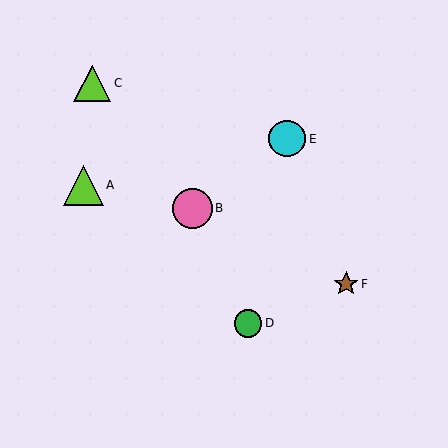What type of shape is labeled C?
Shape C is a lime triangle.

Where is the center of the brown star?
The center of the brown star is at (346, 284).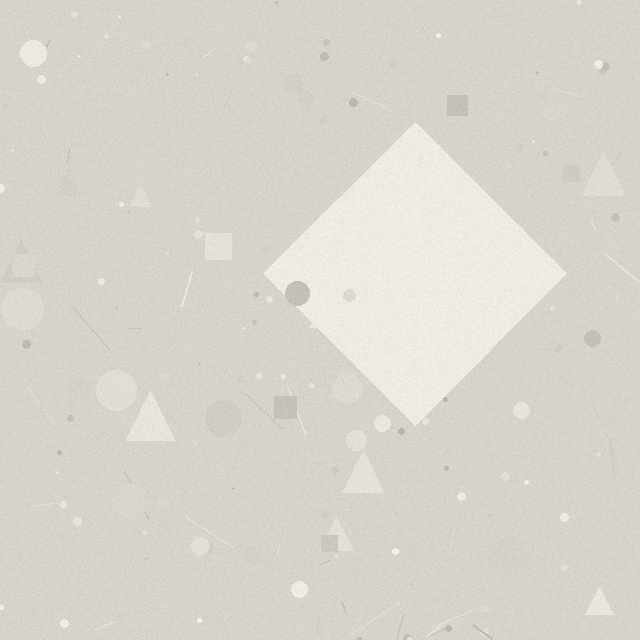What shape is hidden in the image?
A diamond is hidden in the image.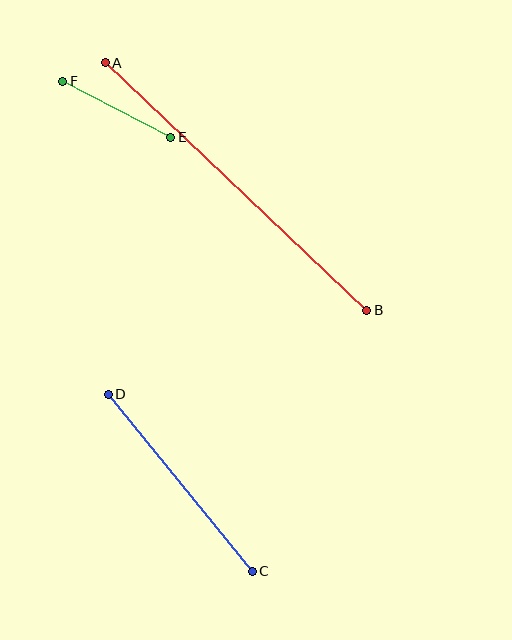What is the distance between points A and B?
The distance is approximately 360 pixels.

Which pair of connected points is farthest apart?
Points A and B are farthest apart.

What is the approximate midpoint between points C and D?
The midpoint is at approximately (180, 483) pixels.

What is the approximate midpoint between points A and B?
The midpoint is at approximately (236, 187) pixels.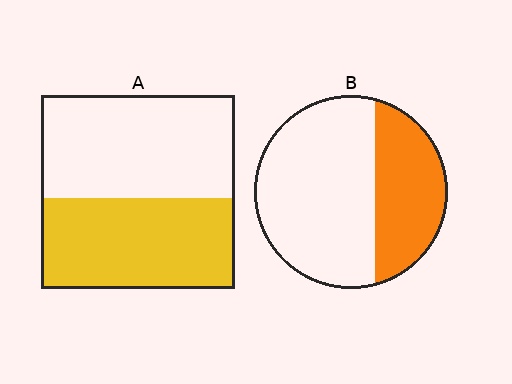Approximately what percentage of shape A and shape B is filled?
A is approximately 45% and B is approximately 35%.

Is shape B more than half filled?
No.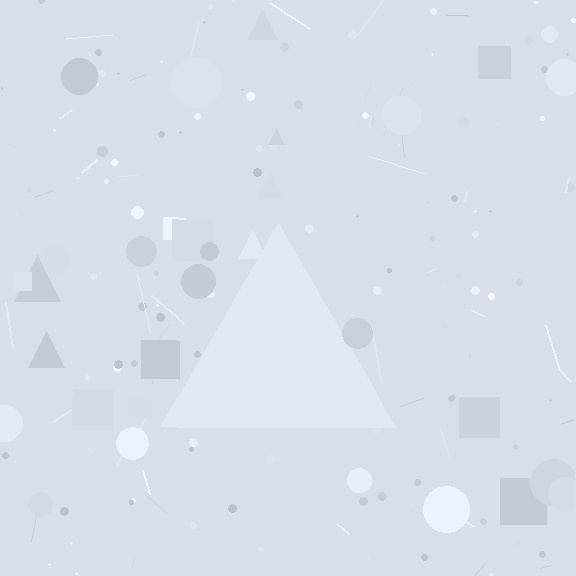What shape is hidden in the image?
A triangle is hidden in the image.